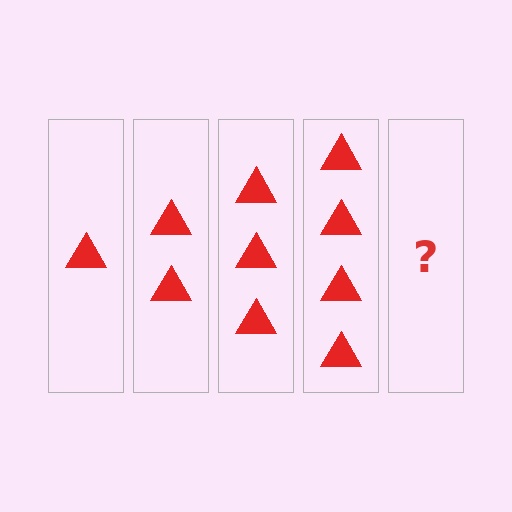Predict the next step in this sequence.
The next step is 5 triangles.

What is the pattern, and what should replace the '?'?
The pattern is that each step adds one more triangle. The '?' should be 5 triangles.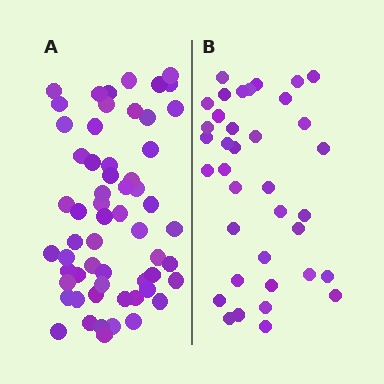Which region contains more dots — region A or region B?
Region A (the left region) has more dots.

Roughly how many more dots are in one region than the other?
Region A has approximately 20 more dots than region B.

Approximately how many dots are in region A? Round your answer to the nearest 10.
About 60 dots. (The exact count is 59, which rounds to 60.)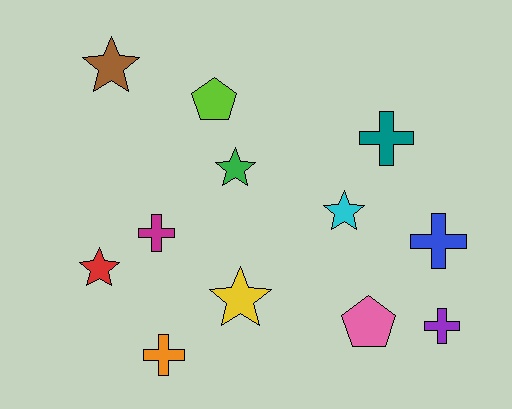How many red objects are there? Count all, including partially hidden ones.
There is 1 red object.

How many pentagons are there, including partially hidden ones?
There are 2 pentagons.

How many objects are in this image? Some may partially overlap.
There are 12 objects.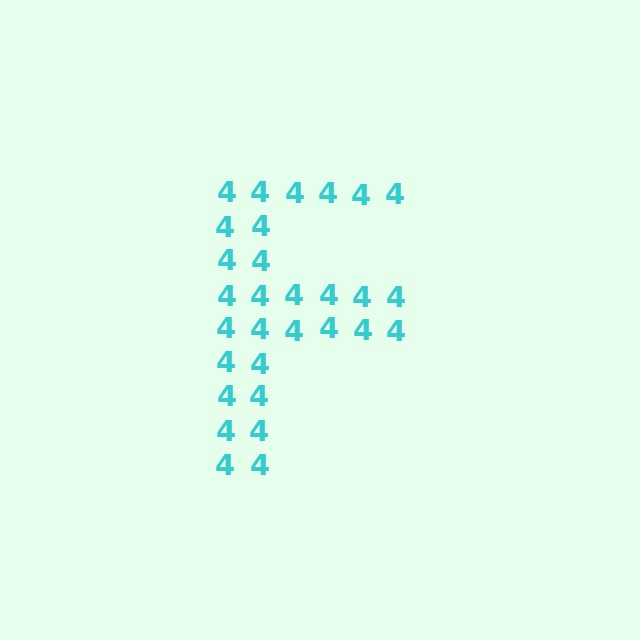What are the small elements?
The small elements are digit 4's.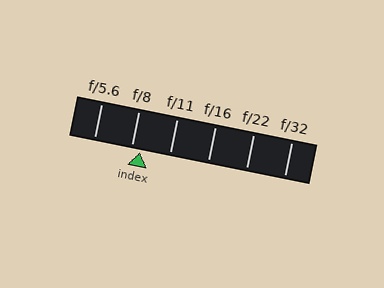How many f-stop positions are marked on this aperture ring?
There are 6 f-stop positions marked.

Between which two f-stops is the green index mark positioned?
The index mark is between f/8 and f/11.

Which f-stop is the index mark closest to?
The index mark is closest to f/8.